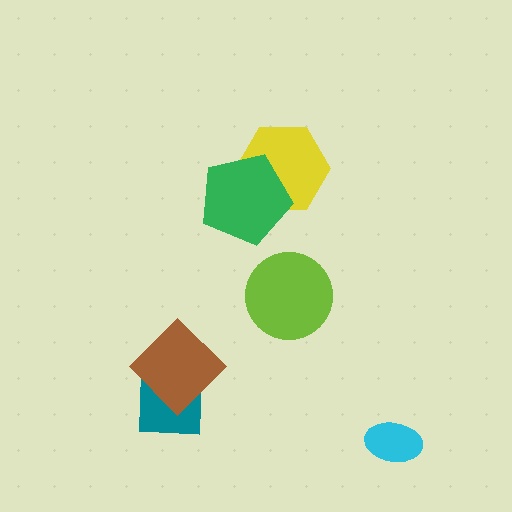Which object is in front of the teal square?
The brown diamond is in front of the teal square.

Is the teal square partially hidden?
Yes, it is partially covered by another shape.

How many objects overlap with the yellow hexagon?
1 object overlaps with the yellow hexagon.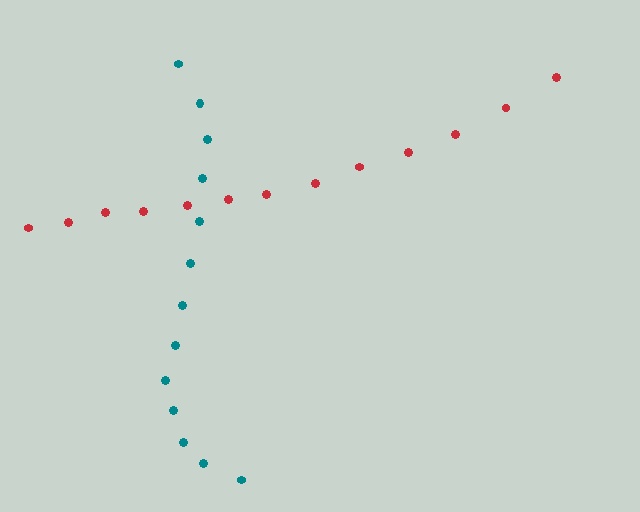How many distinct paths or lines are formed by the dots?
There are 2 distinct paths.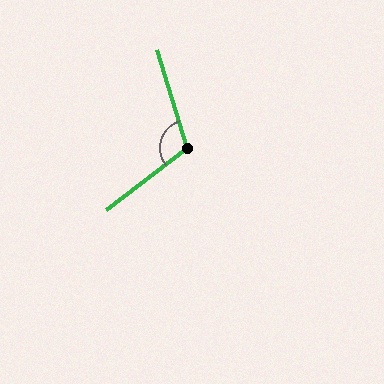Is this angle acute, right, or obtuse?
It is obtuse.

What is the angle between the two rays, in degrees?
Approximately 110 degrees.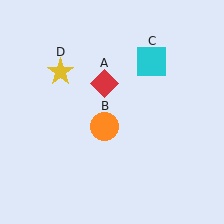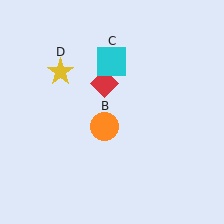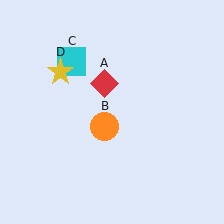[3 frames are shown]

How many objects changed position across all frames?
1 object changed position: cyan square (object C).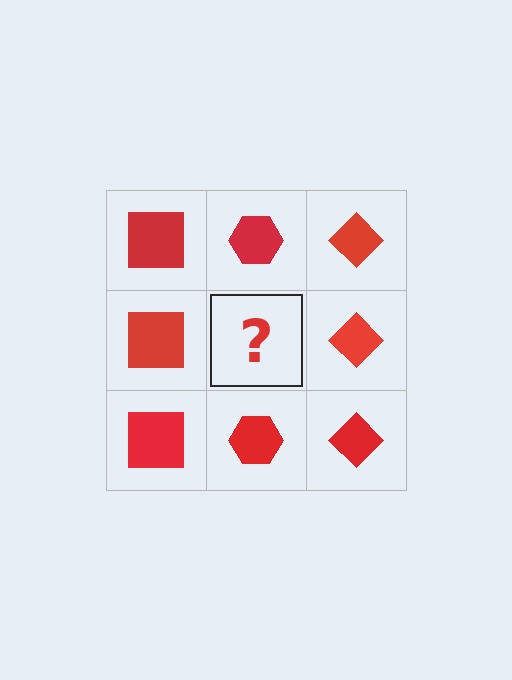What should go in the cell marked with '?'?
The missing cell should contain a red hexagon.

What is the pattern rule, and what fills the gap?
The rule is that each column has a consistent shape. The gap should be filled with a red hexagon.